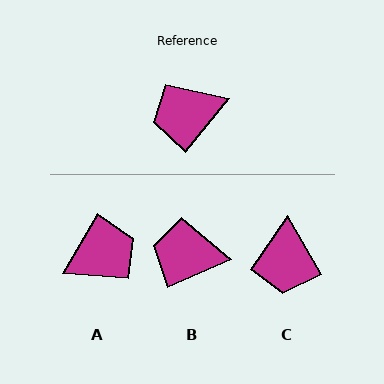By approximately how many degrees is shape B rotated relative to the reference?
Approximately 28 degrees clockwise.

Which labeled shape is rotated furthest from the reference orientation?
A, about 171 degrees away.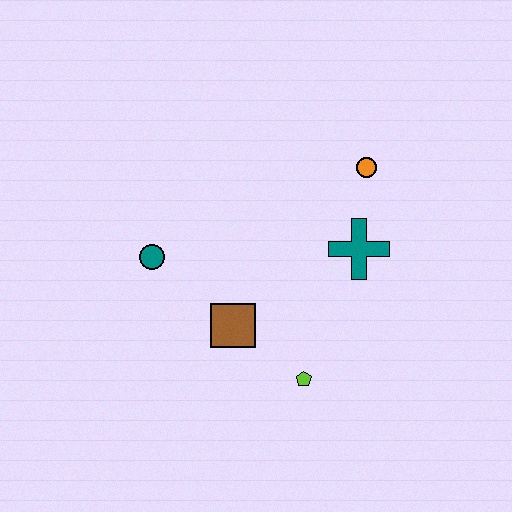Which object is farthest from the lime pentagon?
The orange circle is farthest from the lime pentagon.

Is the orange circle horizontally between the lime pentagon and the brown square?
No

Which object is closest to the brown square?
The lime pentagon is closest to the brown square.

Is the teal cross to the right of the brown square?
Yes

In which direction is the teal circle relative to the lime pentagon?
The teal circle is to the left of the lime pentagon.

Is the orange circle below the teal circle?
No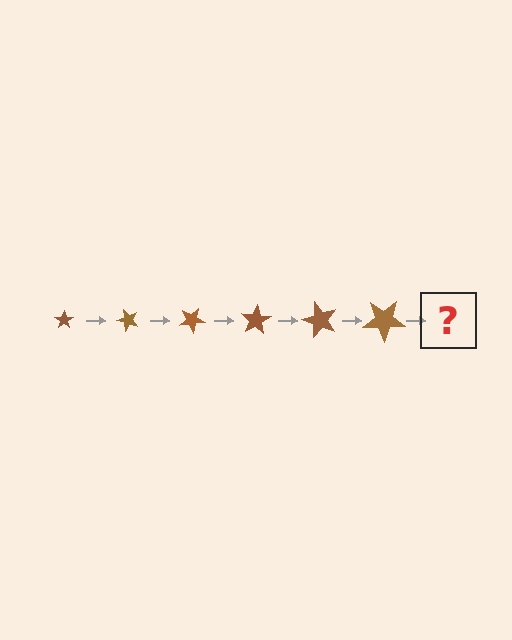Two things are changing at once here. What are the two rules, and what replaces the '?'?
The two rules are that the star grows larger each step and it rotates 50 degrees each step. The '?' should be a star, larger than the previous one and rotated 300 degrees from the start.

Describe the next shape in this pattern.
It should be a star, larger than the previous one and rotated 300 degrees from the start.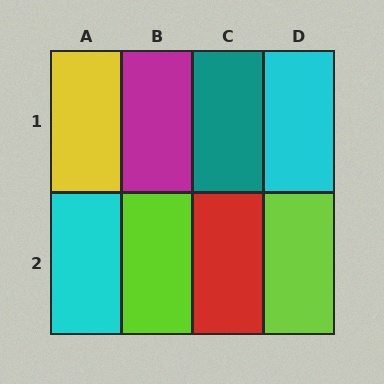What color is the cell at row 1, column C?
Teal.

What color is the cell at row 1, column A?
Yellow.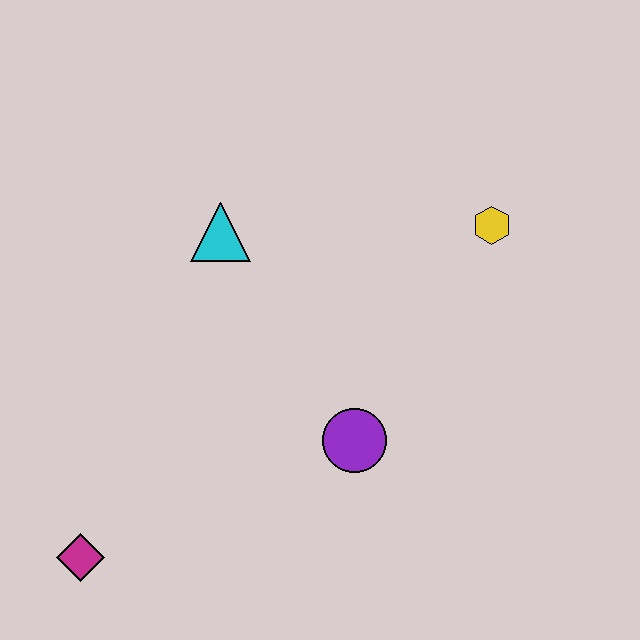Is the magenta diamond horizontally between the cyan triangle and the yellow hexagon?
No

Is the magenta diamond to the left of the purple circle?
Yes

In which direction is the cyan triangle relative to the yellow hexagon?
The cyan triangle is to the left of the yellow hexagon.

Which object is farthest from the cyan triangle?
The magenta diamond is farthest from the cyan triangle.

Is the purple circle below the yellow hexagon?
Yes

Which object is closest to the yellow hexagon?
The purple circle is closest to the yellow hexagon.